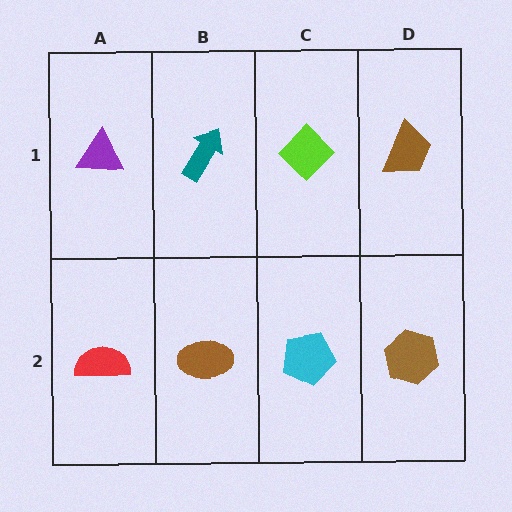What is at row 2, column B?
A brown ellipse.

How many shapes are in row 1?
4 shapes.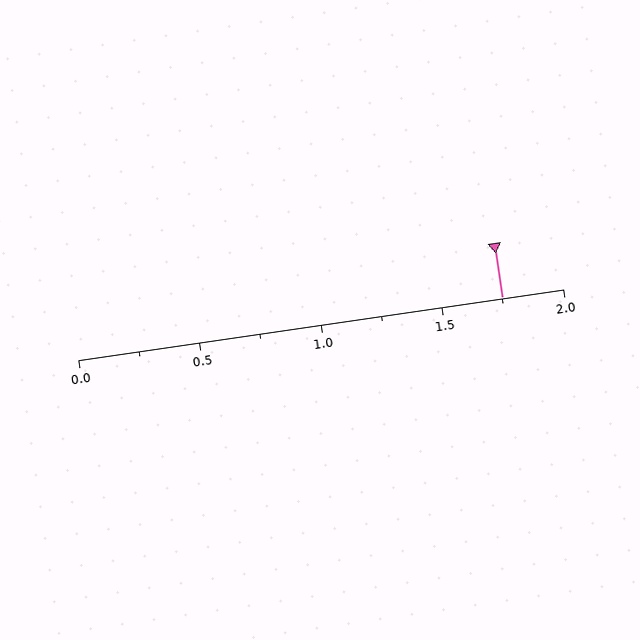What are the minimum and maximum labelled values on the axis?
The axis runs from 0.0 to 2.0.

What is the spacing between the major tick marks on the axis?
The major ticks are spaced 0.5 apart.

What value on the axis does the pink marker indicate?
The marker indicates approximately 1.75.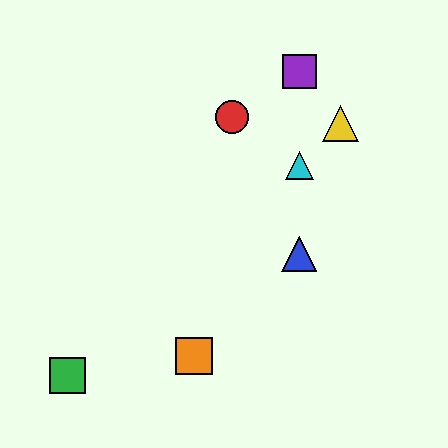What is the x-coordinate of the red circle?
The red circle is at x≈232.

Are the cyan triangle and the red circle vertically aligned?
No, the cyan triangle is at x≈299 and the red circle is at x≈232.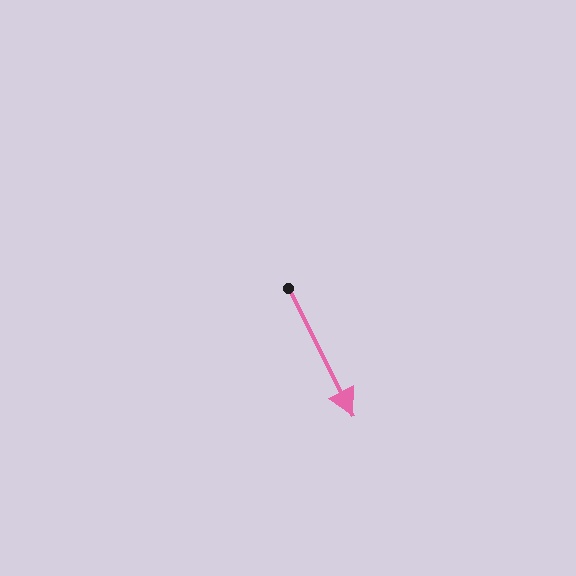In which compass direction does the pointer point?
Southeast.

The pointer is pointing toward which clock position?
Roughly 5 o'clock.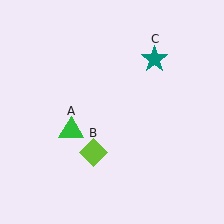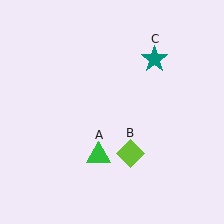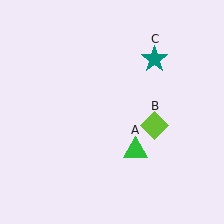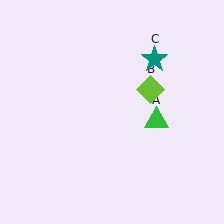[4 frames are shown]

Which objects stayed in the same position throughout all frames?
Teal star (object C) remained stationary.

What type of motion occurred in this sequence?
The green triangle (object A), lime diamond (object B) rotated counterclockwise around the center of the scene.